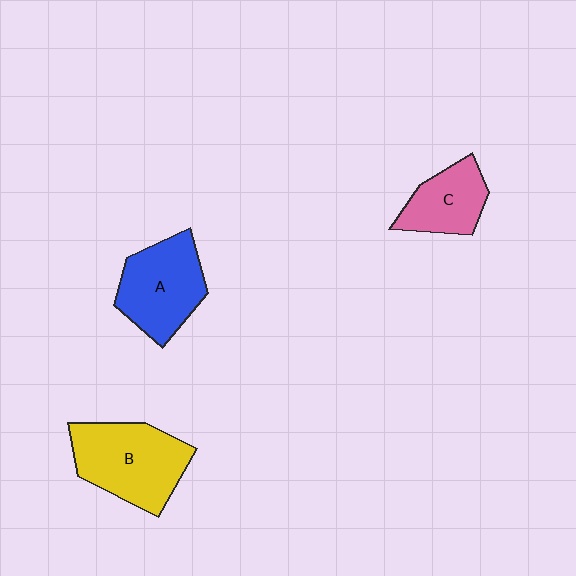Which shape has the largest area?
Shape B (yellow).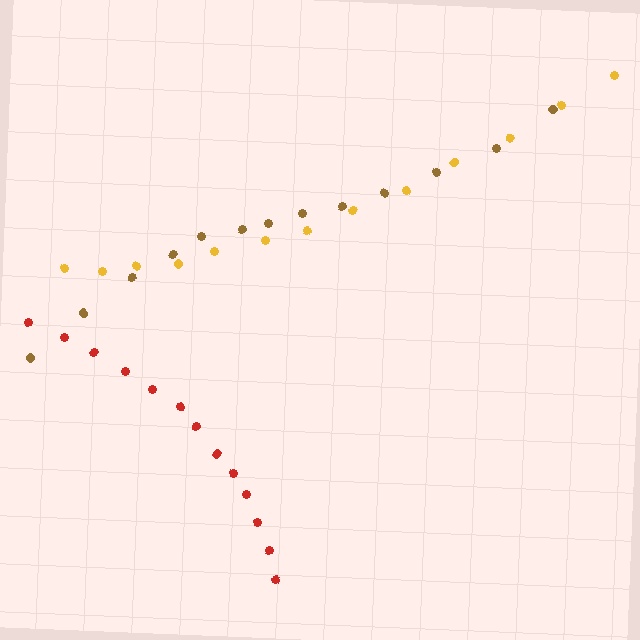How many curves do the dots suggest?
There are 3 distinct paths.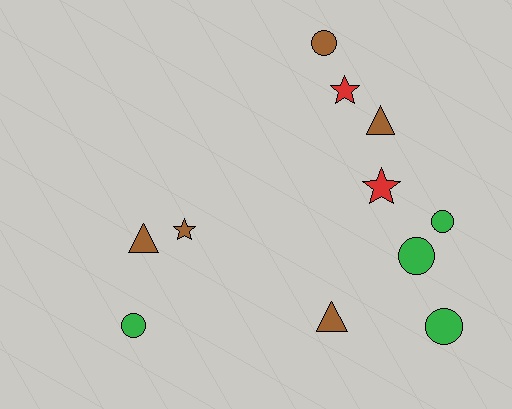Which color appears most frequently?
Brown, with 5 objects.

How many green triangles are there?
There are no green triangles.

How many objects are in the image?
There are 11 objects.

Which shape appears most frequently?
Circle, with 5 objects.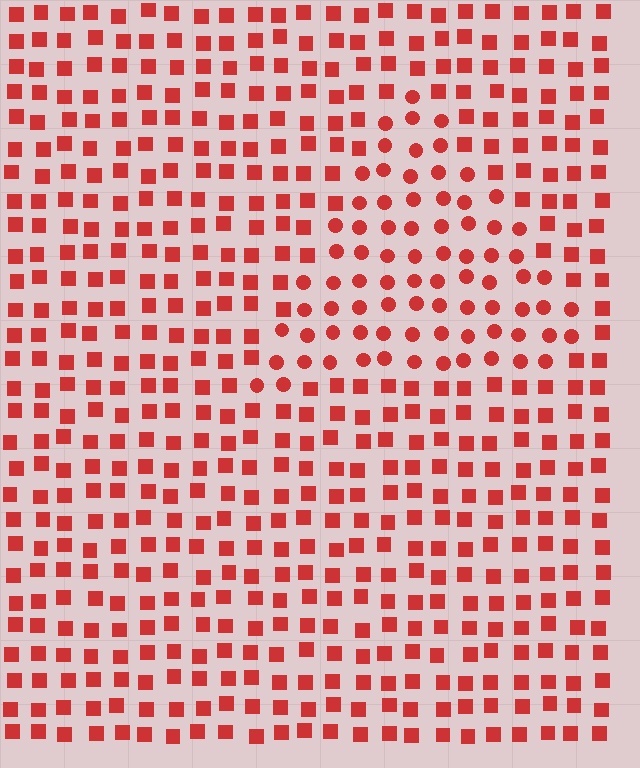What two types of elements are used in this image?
The image uses circles inside the triangle region and squares outside it.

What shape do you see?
I see a triangle.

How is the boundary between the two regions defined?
The boundary is defined by a change in element shape: circles inside vs. squares outside. All elements share the same color and spacing.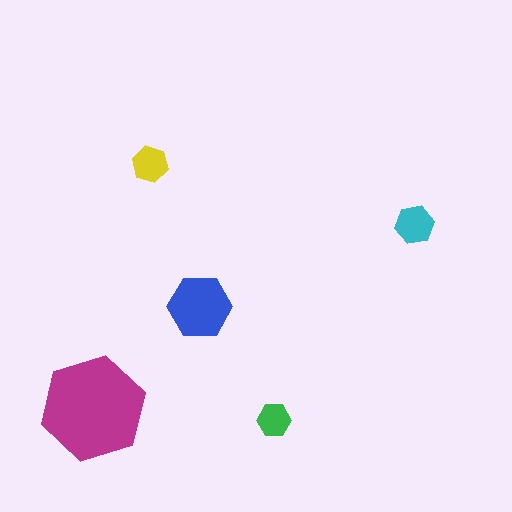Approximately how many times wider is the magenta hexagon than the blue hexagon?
About 1.5 times wider.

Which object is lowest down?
The green hexagon is bottommost.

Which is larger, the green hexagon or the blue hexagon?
The blue one.